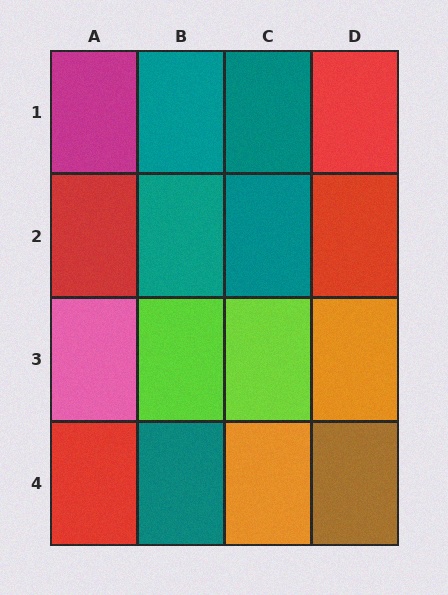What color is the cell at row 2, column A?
Red.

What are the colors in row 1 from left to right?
Magenta, teal, teal, red.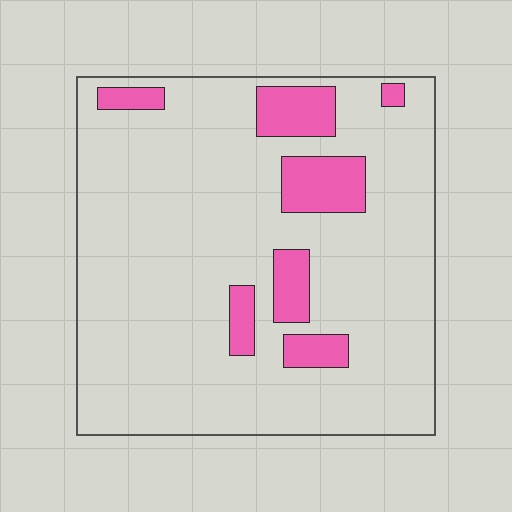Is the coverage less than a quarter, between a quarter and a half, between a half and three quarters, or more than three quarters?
Less than a quarter.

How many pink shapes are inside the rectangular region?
7.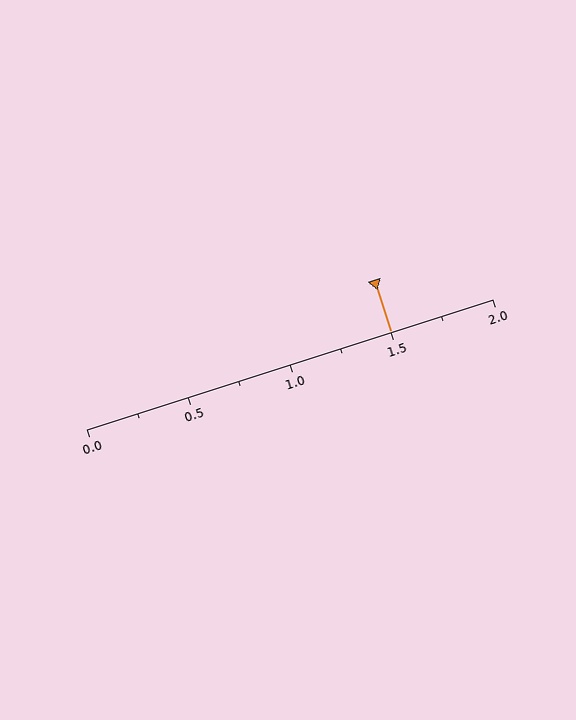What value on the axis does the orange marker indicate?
The marker indicates approximately 1.5.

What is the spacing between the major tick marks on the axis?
The major ticks are spaced 0.5 apart.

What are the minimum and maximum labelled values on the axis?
The axis runs from 0.0 to 2.0.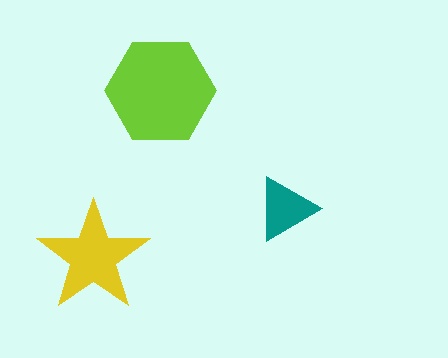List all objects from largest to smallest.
The lime hexagon, the yellow star, the teal triangle.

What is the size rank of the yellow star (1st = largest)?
2nd.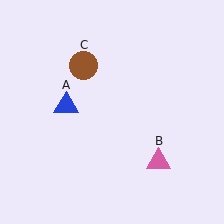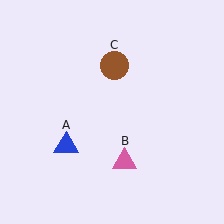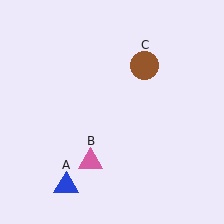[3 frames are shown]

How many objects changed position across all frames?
3 objects changed position: blue triangle (object A), pink triangle (object B), brown circle (object C).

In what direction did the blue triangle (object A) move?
The blue triangle (object A) moved down.